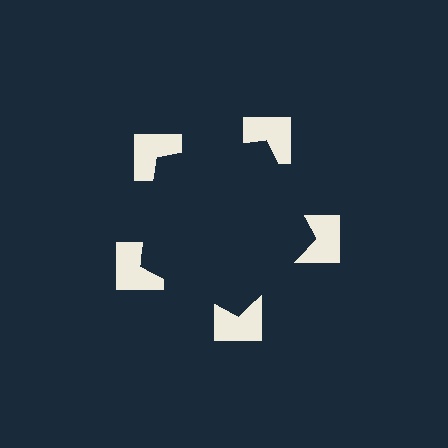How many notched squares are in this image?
There are 5 — one at each vertex of the illusory pentagon.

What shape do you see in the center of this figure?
An illusory pentagon — its edges are inferred from the aligned wedge cuts in the notched squares, not physically drawn.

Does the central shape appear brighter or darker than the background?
It typically appears slightly darker than the background, even though no actual brightness change is drawn.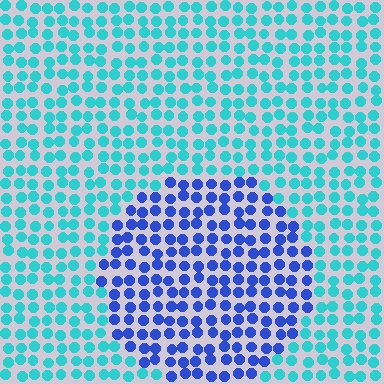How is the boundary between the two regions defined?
The boundary is defined purely by a slight shift in hue (about 49 degrees). Spacing, size, and orientation are identical on both sides.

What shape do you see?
I see a circle.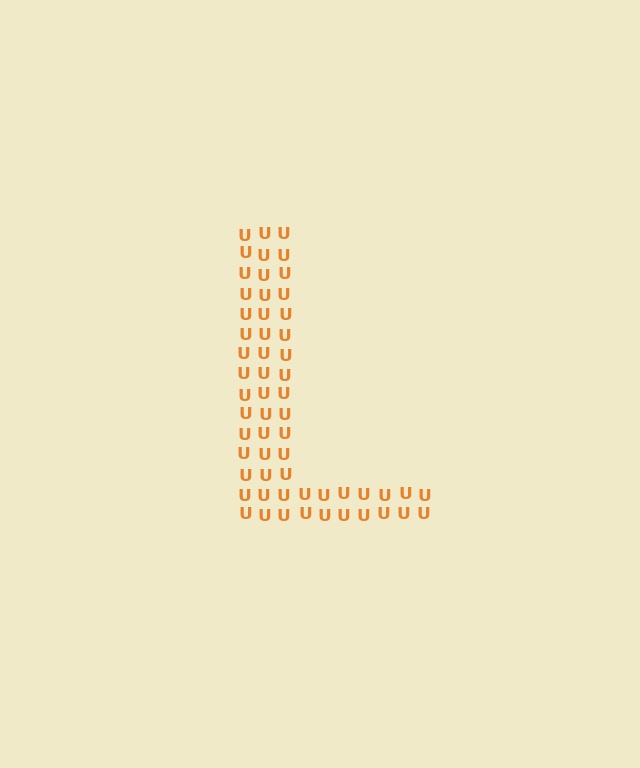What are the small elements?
The small elements are letter U's.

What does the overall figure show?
The overall figure shows the letter L.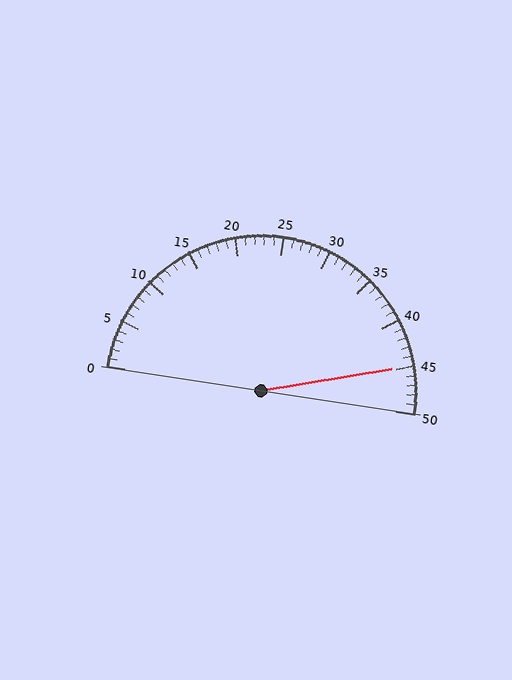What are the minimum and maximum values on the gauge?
The gauge ranges from 0 to 50.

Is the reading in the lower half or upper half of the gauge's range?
The reading is in the upper half of the range (0 to 50).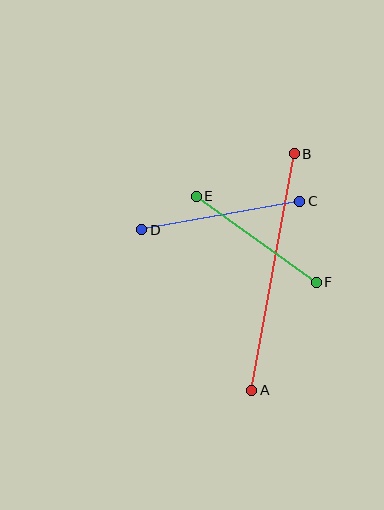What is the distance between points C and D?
The distance is approximately 160 pixels.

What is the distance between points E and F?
The distance is approximately 148 pixels.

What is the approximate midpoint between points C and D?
The midpoint is at approximately (221, 215) pixels.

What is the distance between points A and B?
The distance is approximately 241 pixels.